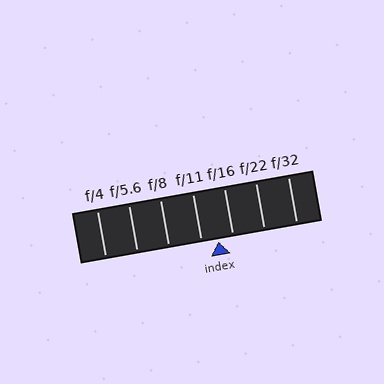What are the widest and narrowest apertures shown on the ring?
The widest aperture shown is f/4 and the narrowest is f/32.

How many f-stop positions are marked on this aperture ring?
There are 7 f-stop positions marked.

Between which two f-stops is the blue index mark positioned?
The index mark is between f/11 and f/16.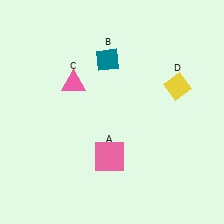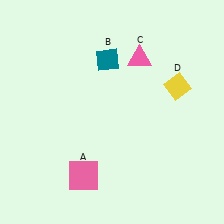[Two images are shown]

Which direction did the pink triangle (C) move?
The pink triangle (C) moved right.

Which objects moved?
The objects that moved are: the pink square (A), the pink triangle (C).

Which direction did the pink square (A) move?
The pink square (A) moved left.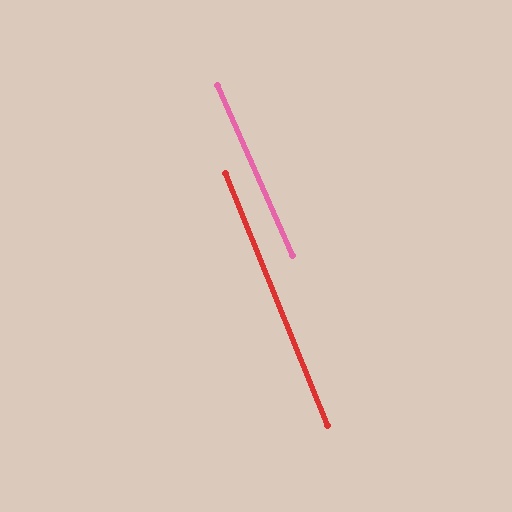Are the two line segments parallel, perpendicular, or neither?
Parallel — their directions differ by only 1.7°.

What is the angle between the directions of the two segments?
Approximately 2 degrees.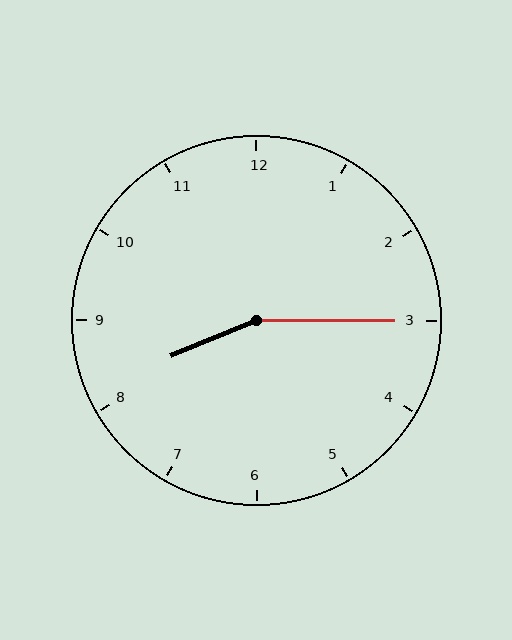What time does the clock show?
8:15.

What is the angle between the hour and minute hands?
Approximately 158 degrees.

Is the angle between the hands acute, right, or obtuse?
It is obtuse.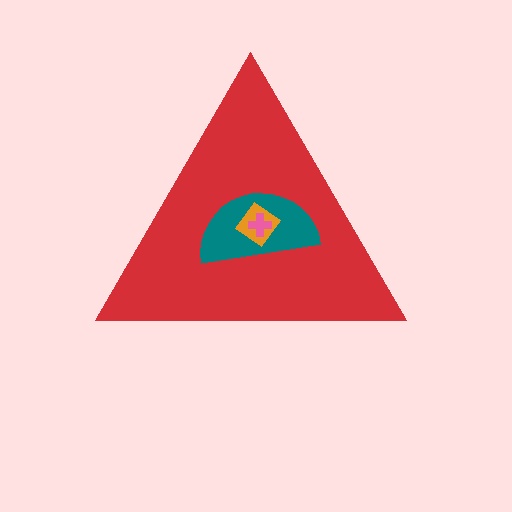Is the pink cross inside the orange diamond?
Yes.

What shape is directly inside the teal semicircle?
The orange diamond.